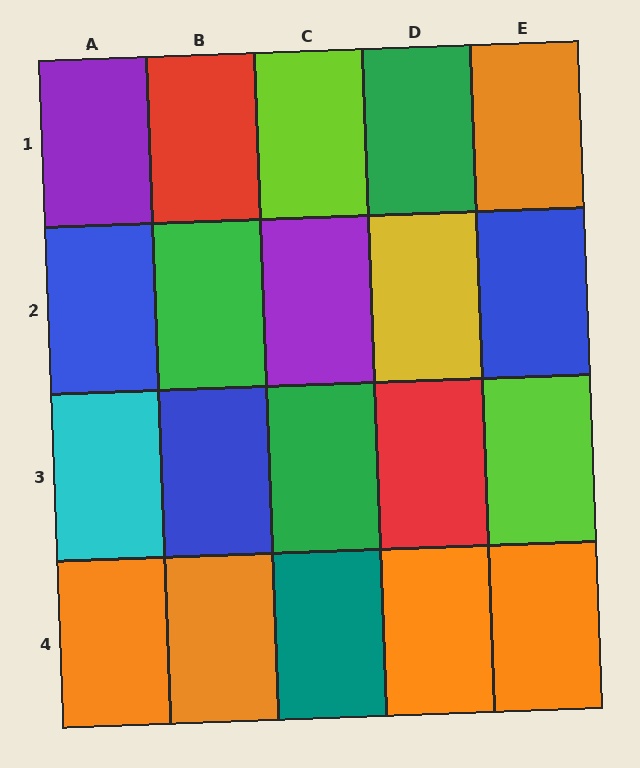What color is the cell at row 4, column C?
Teal.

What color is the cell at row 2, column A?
Blue.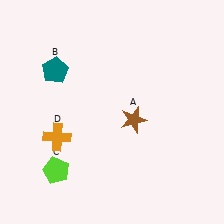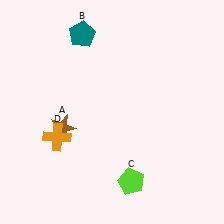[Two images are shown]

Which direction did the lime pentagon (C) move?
The lime pentagon (C) moved right.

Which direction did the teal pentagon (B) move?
The teal pentagon (B) moved up.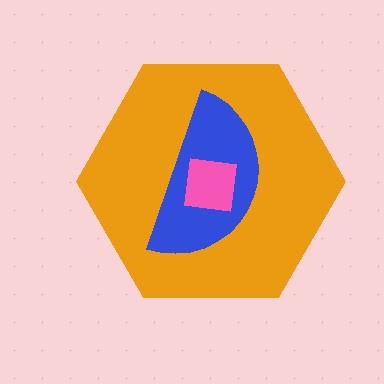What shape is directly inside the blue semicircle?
The pink square.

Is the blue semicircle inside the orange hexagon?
Yes.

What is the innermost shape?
The pink square.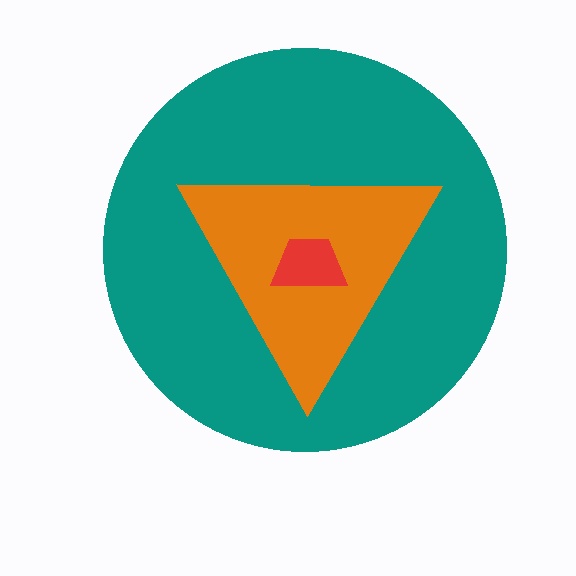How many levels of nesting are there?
3.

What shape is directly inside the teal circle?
The orange triangle.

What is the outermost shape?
The teal circle.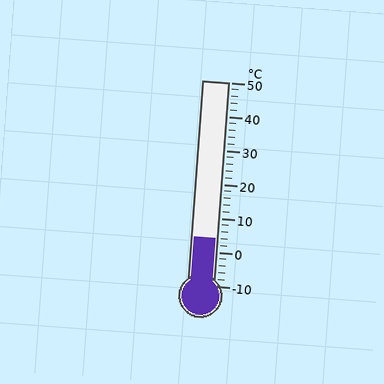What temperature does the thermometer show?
The thermometer shows approximately 4°C.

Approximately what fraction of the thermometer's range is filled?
The thermometer is filled to approximately 25% of its range.